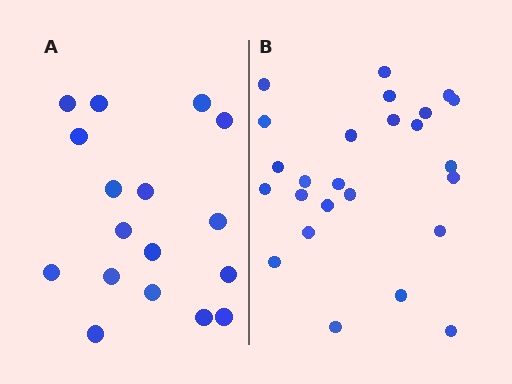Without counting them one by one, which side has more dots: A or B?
Region B (the right region) has more dots.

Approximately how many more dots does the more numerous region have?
Region B has roughly 8 or so more dots than region A.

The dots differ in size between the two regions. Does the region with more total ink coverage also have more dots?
No. Region A has more total ink coverage because its dots are larger, but region B actually contains more individual dots. Total area can be misleading — the number of items is what matters here.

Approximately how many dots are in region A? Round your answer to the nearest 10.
About 20 dots. (The exact count is 17, which rounds to 20.)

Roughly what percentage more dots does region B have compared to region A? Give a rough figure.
About 45% more.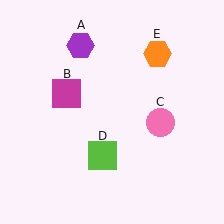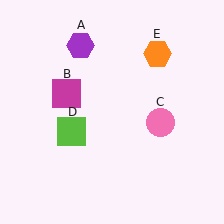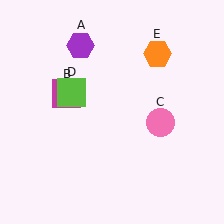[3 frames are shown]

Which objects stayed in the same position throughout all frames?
Purple hexagon (object A) and magenta square (object B) and pink circle (object C) and orange hexagon (object E) remained stationary.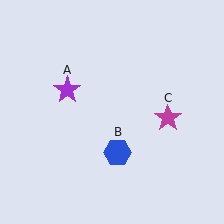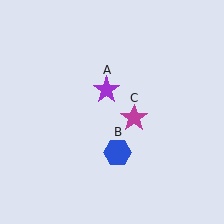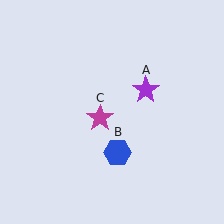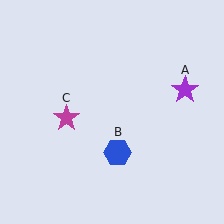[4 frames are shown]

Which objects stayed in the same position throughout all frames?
Blue hexagon (object B) remained stationary.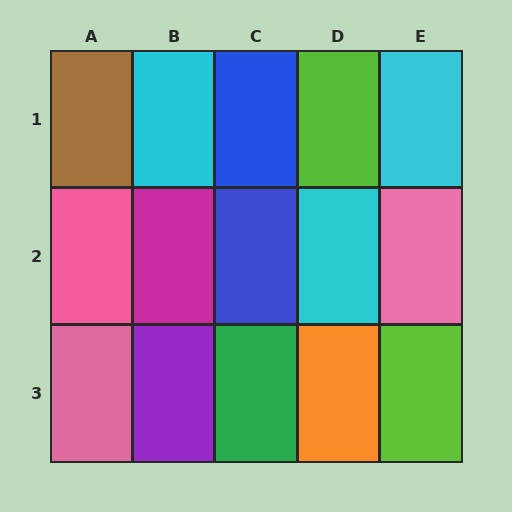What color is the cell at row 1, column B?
Cyan.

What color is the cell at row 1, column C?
Blue.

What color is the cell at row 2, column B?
Magenta.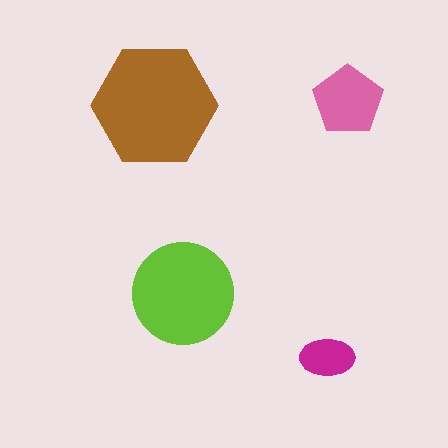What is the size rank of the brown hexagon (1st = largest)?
1st.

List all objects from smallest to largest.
The magenta ellipse, the pink pentagon, the lime circle, the brown hexagon.